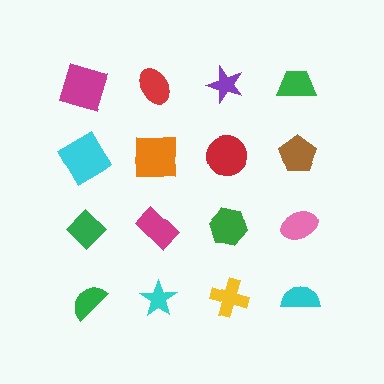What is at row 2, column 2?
An orange square.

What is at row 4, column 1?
A green semicircle.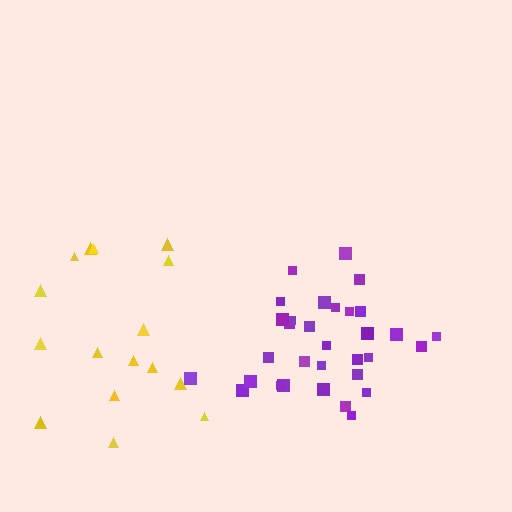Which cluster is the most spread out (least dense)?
Yellow.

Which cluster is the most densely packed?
Purple.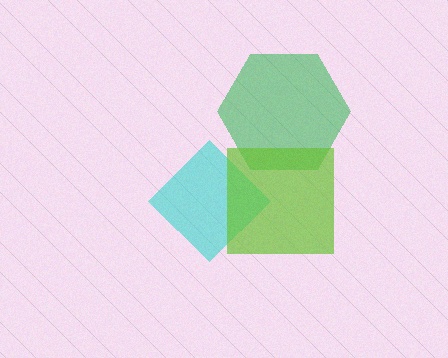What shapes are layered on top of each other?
The layered shapes are: a cyan diamond, a green hexagon, a lime square.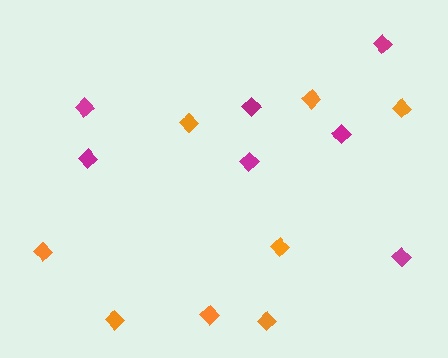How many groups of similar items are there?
There are 2 groups: one group of orange diamonds (8) and one group of magenta diamonds (7).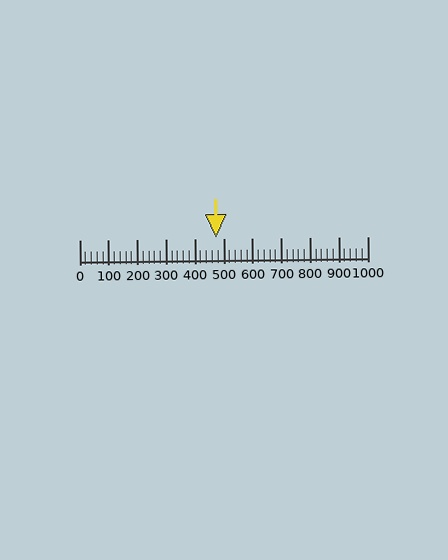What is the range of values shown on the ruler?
The ruler shows values from 0 to 1000.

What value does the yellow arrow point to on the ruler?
The yellow arrow points to approximately 473.